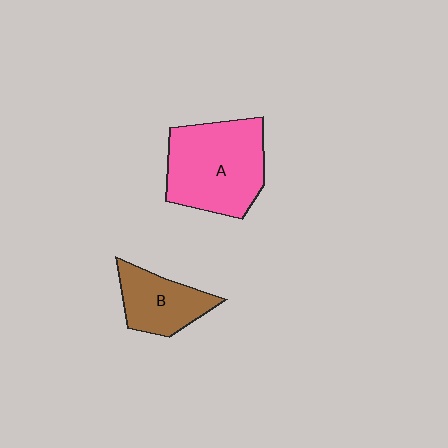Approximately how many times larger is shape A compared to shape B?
Approximately 1.8 times.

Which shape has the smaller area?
Shape B (brown).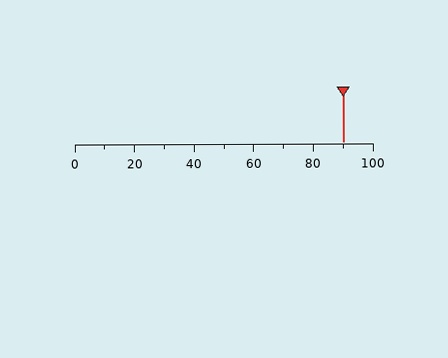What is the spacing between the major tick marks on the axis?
The major ticks are spaced 20 apart.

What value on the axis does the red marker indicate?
The marker indicates approximately 90.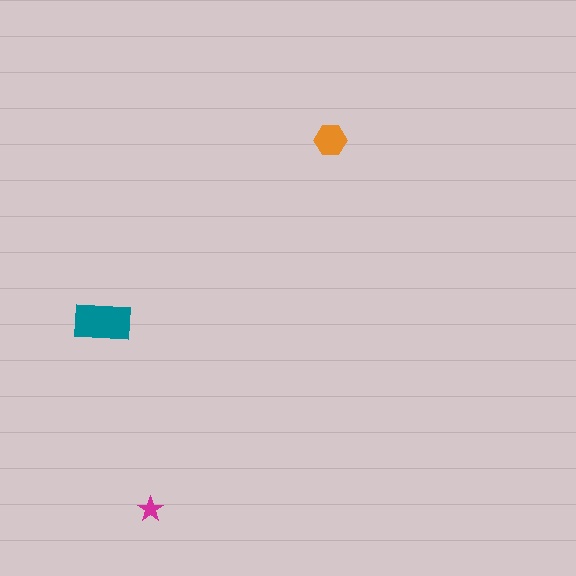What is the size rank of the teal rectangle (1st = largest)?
1st.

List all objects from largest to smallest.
The teal rectangle, the orange hexagon, the magenta star.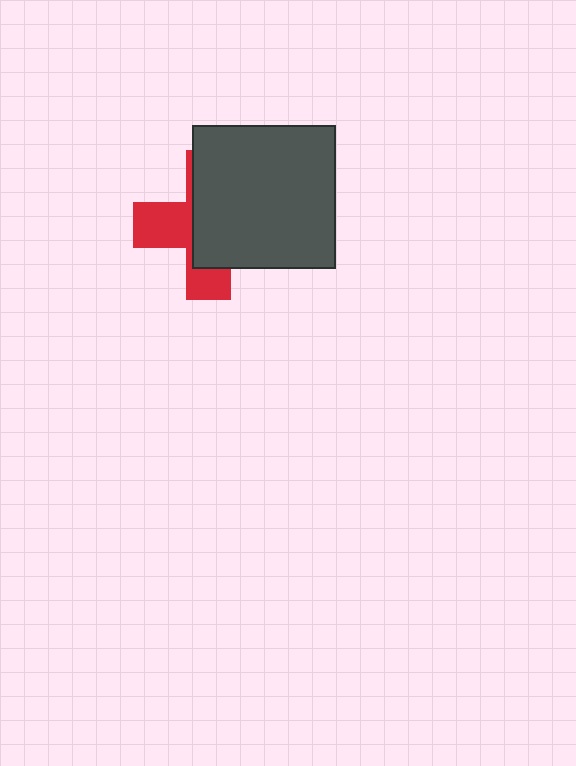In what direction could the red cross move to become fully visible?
The red cross could move left. That would shift it out from behind the dark gray square entirely.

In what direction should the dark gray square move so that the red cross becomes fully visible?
The dark gray square should move right. That is the shortest direction to clear the overlap and leave the red cross fully visible.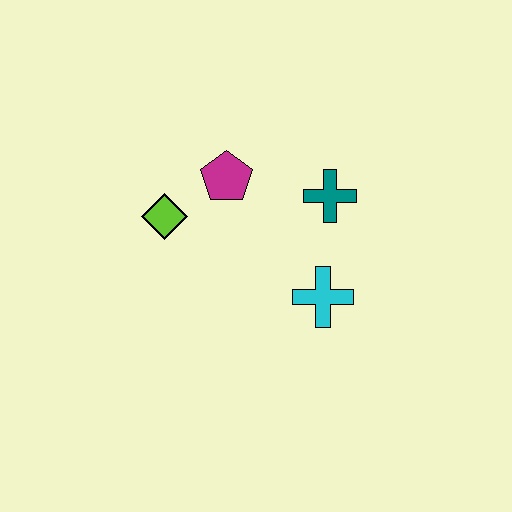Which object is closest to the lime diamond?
The magenta pentagon is closest to the lime diamond.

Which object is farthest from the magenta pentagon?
The cyan cross is farthest from the magenta pentagon.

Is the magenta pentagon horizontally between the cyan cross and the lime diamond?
Yes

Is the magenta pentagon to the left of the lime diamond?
No